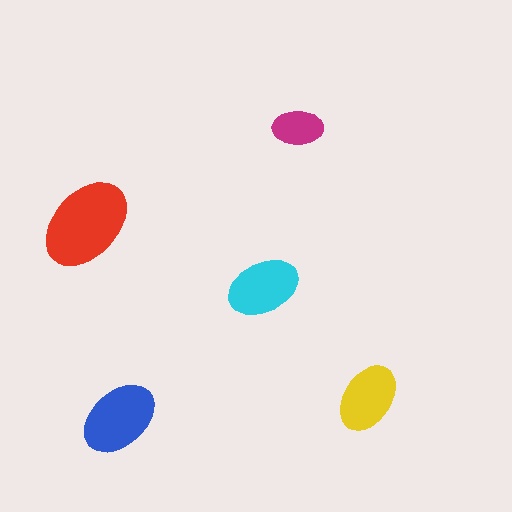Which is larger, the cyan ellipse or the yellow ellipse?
The cyan one.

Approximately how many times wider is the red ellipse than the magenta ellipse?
About 2 times wider.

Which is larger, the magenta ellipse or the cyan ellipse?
The cyan one.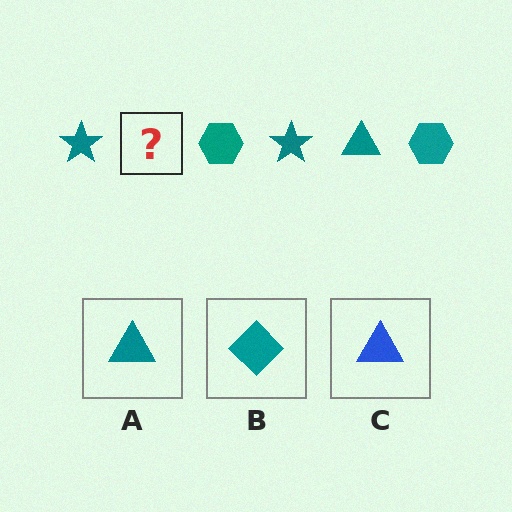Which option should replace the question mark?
Option A.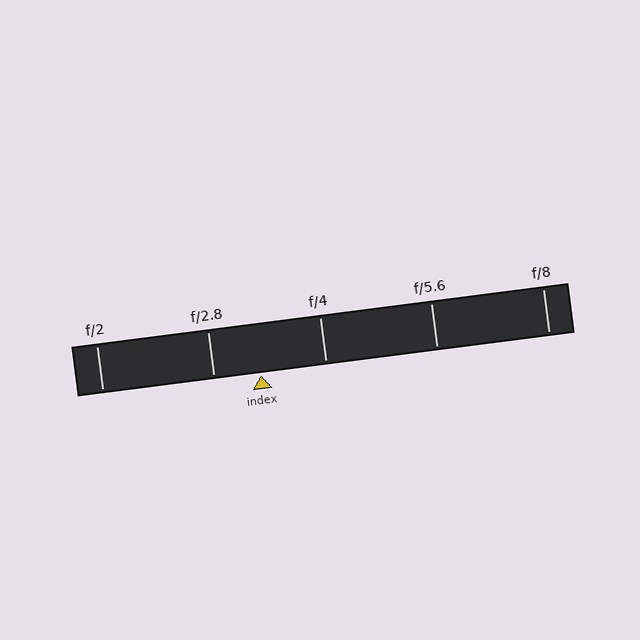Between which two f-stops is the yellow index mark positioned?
The index mark is between f/2.8 and f/4.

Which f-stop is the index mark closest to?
The index mark is closest to f/2.8.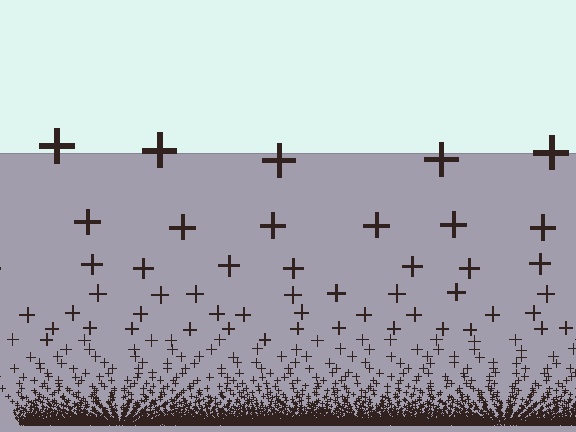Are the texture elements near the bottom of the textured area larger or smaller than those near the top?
Smaller. The gradient is inverted — elements near the bottom are smaller and denser.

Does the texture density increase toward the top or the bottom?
Density increases toward the bottom.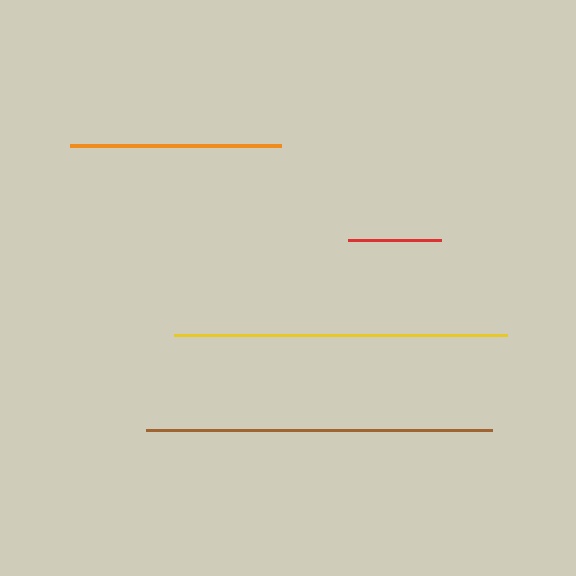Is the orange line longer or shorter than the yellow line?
The yellow line is longer than the orange line.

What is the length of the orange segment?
The orange segment is approximately 211 pixels long.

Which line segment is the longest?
The brown line is the longest at approximately 346 pixels.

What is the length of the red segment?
The red segment is approximately 93 pixels long.